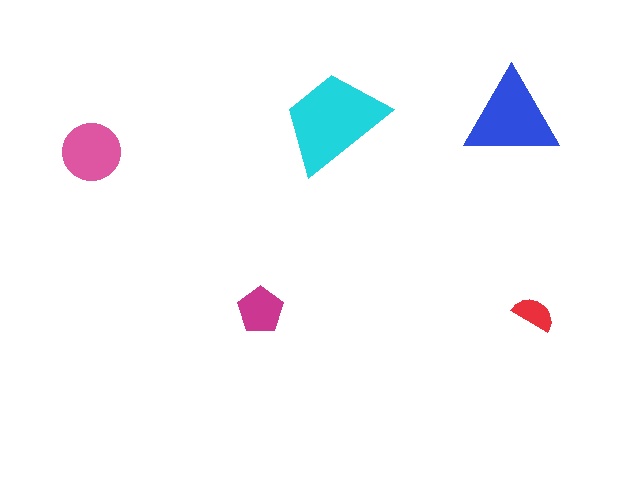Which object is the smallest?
The red semicircle.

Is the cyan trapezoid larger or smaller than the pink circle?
Larger.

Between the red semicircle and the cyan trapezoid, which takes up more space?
The cyan trapezoid.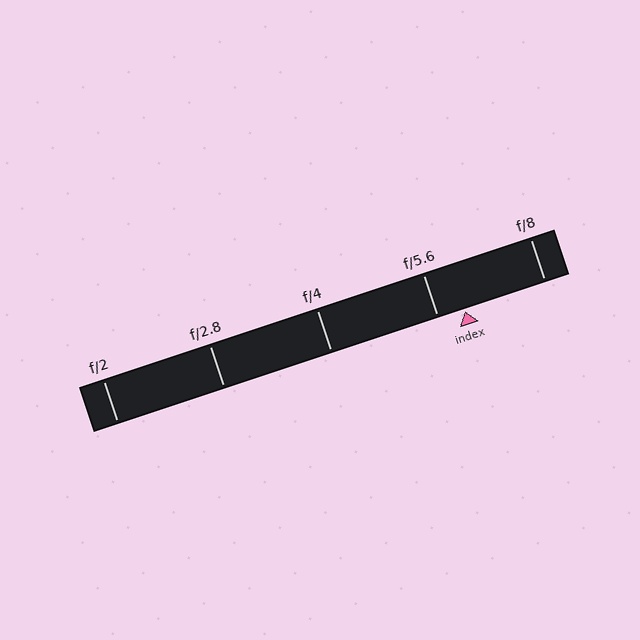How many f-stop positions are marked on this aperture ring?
There are 5 f-stop positions marked.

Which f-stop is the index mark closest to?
The index mark is closest to f/5.6.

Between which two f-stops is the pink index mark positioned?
The index mark is between f/5.6 and f/8.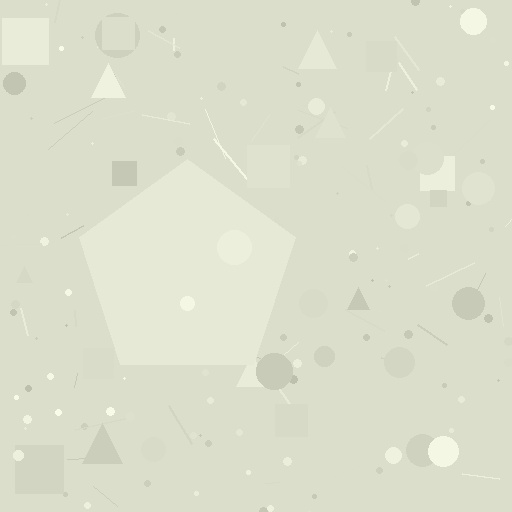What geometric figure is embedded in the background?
A pentagon is embedded in the background.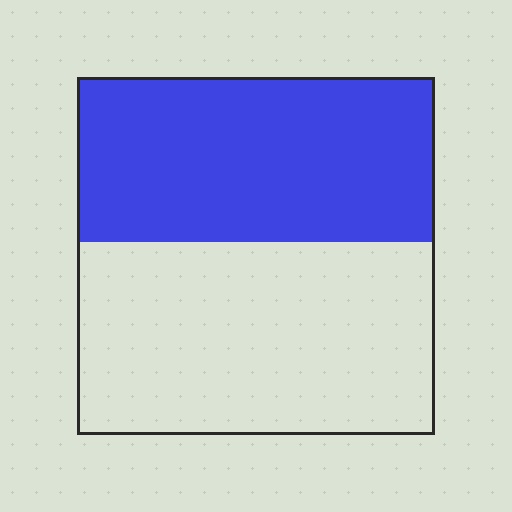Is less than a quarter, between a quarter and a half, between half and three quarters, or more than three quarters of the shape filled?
Between a quarter and a half.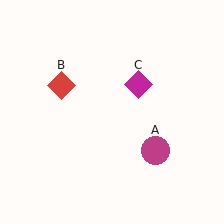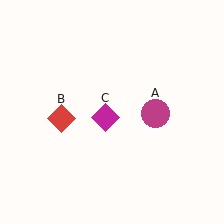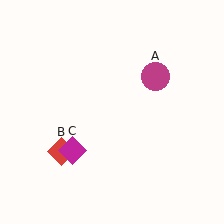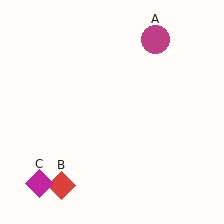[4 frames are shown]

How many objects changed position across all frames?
3 objects changed position: magenta circle (object A), red diamond (object B), magenta diamond (object C).